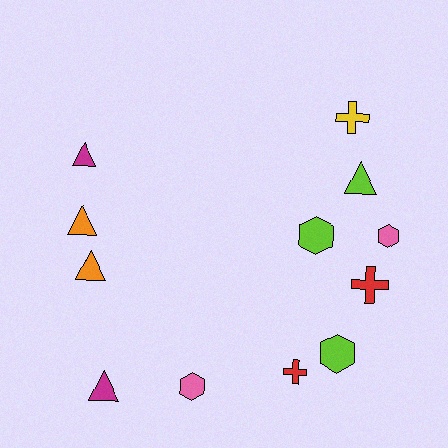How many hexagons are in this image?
There are 4 hexagons.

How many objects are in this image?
There are 12 objects.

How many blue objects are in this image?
There are no blue objects.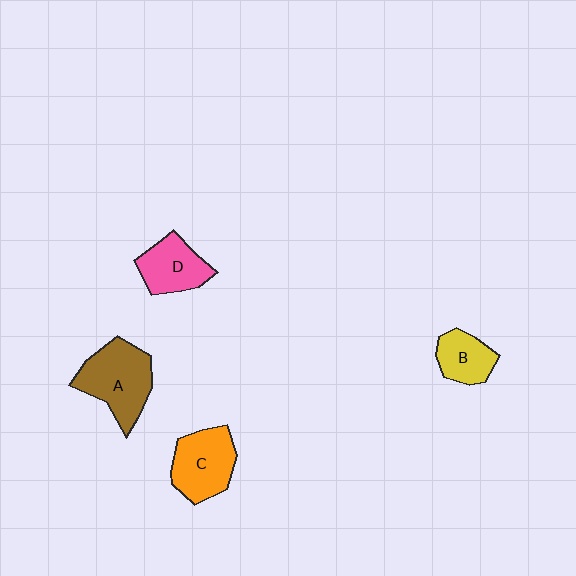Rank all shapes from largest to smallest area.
From largest to smallest: A (brown), C (orange), D (pink), B (yellow).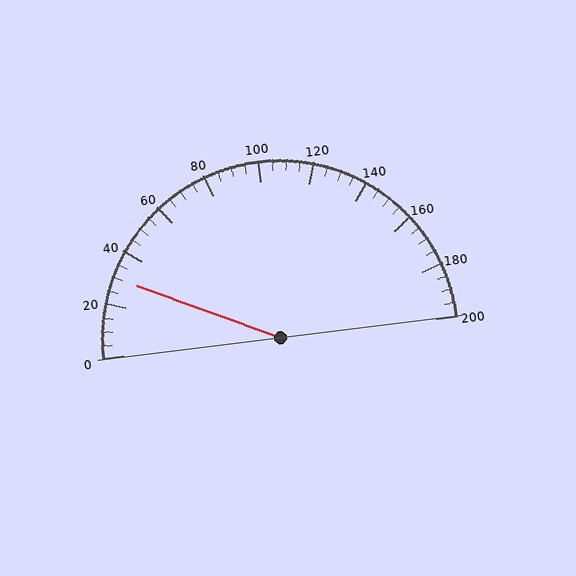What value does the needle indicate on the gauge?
The needle indicates approximately 30.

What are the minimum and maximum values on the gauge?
The gauge ranges from 0 to 200.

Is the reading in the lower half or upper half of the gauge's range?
The reading is in the lower half of the range (0 to 200).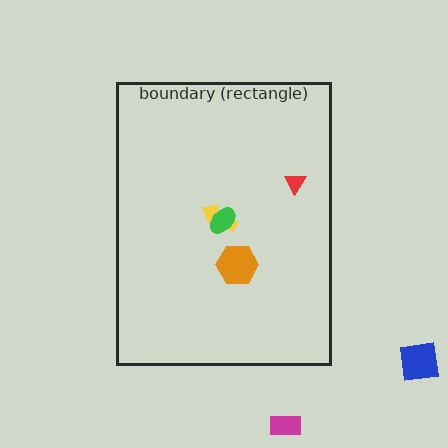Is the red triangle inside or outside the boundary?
Inside.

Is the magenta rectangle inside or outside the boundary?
Outside.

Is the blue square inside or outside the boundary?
Outside.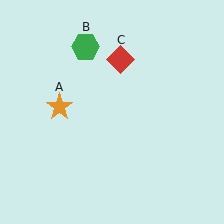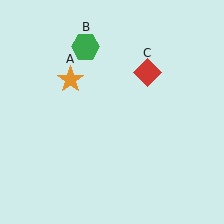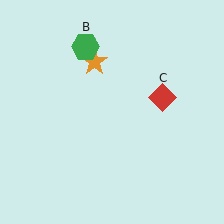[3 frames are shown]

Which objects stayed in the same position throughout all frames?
Green hexagon (object B) remained stationary.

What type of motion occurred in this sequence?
The orange star (object A), red diamond (object C) rotated clockwise around the center of the scene.